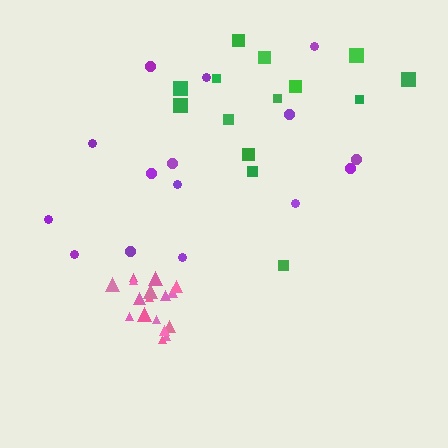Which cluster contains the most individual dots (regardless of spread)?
Pink (19).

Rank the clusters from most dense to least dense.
pink, green, purple.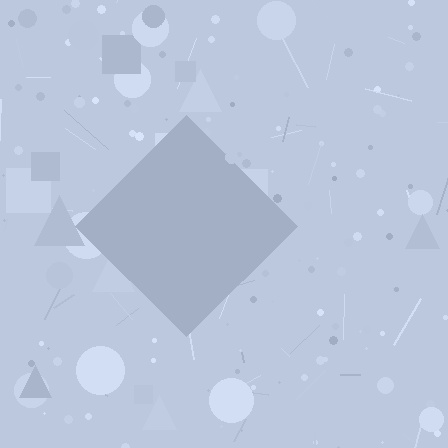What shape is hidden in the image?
A diamond is hidden in the image.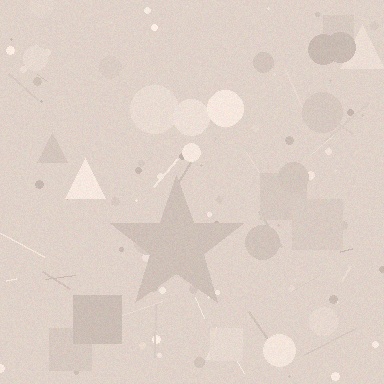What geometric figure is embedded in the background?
A star is embedded in the background.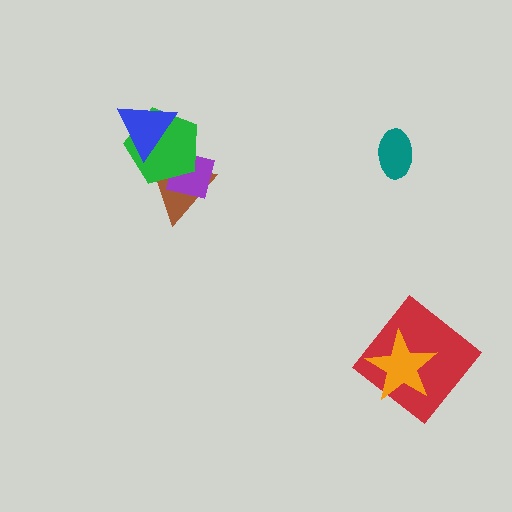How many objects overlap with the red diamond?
1 object overlaps with the red diamond.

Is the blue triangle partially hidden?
No, no other shape covers it.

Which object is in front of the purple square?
The green pentagon is in front of the purple square.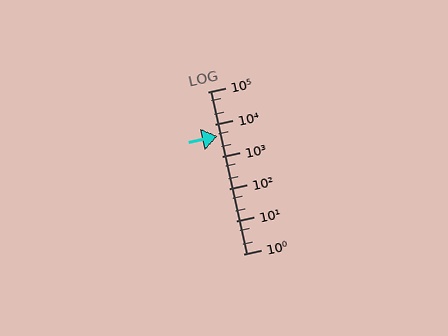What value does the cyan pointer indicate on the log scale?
The pointer indicates approximately 4200.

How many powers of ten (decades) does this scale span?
The scale spans 5 decades, from 1 to 100000.